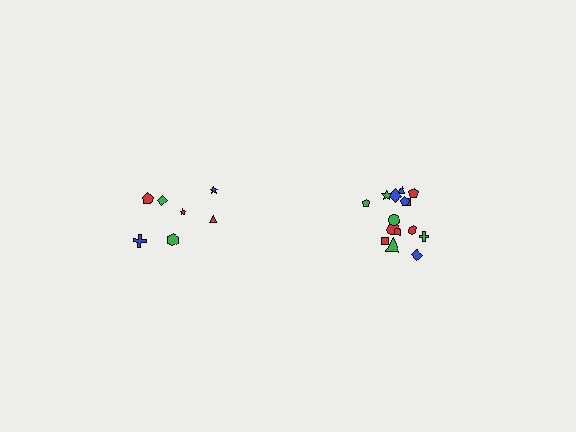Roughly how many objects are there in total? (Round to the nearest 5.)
Roughly 20 objects in total.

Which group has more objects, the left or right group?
The right group.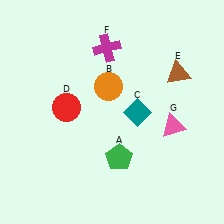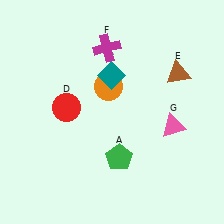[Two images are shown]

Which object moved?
The teal diamond (C) moved up.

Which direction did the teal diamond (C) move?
The teal diamond (C) moved up.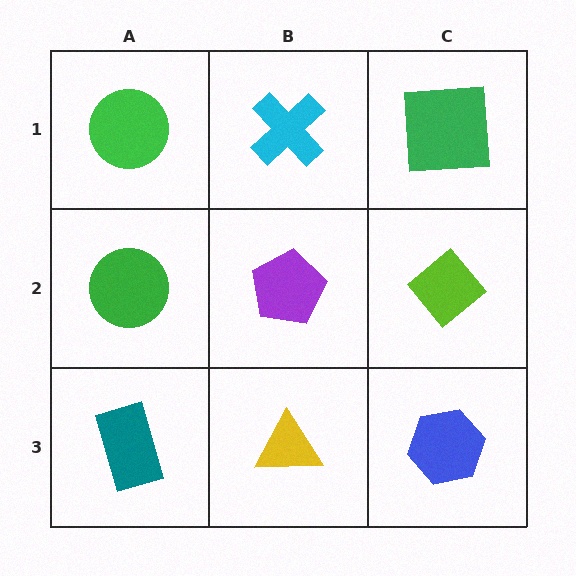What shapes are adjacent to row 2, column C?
A green square (row 1, column C), a blue hexagon (row 3, column C), a purple pentagon (row 2, column B).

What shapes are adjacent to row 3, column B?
A purple pentagon (row 2, column B), a teal rectangle (row 3, column A), a blue hexagon (row 3, column C).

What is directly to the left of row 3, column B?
A teal rectangle.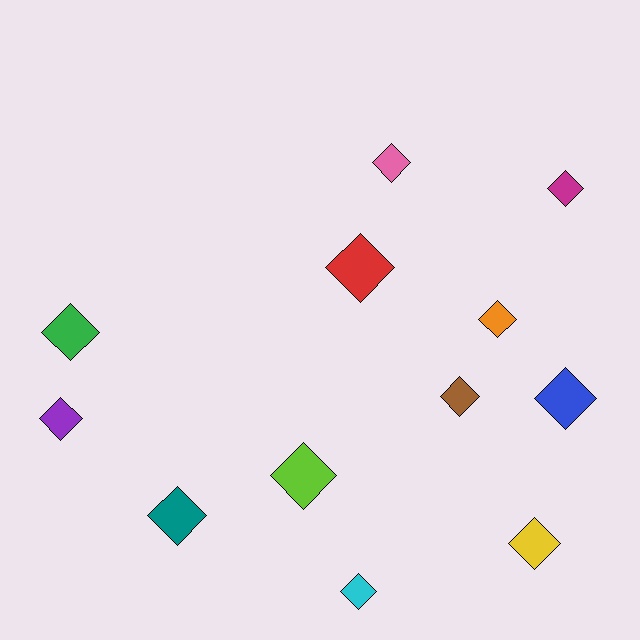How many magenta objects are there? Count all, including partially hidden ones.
There is 1 magenta object.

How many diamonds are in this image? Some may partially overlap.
There are 12 diamonds.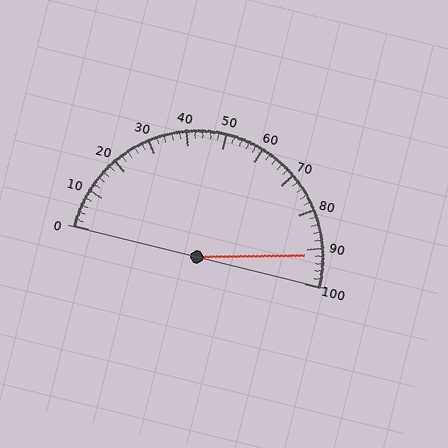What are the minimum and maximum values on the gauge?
The gauge ranges from 0 to 100.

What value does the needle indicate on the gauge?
The needle indicates approximately 92.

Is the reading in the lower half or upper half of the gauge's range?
The reading is in the upper half of the range (0 to 100).